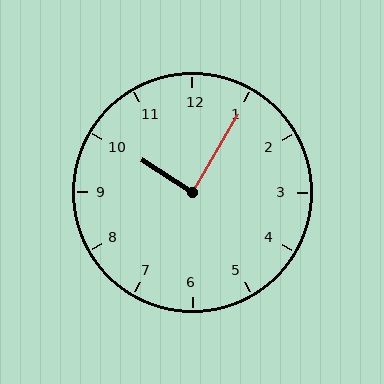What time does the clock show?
10:05.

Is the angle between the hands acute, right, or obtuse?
It is right.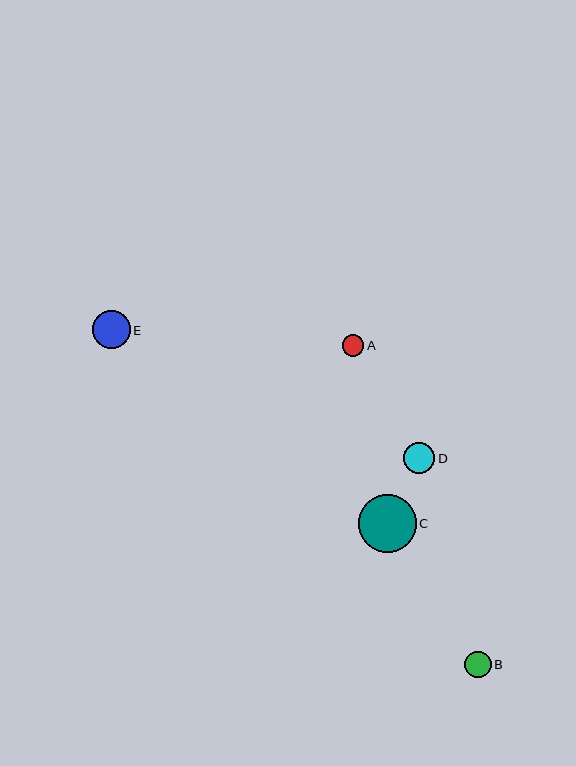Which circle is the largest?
Circle C is the largest with a size of approximately 58 pixels.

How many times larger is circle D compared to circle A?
Circle D is approximately 1.5 times the size of circle A.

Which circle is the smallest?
Circle A is the smallest with a size of approximately 21 pixels.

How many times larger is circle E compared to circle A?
Circle E is approximately 1.8 times the size of circle A.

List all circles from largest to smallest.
From largest to smallest: C, E, D, B, A.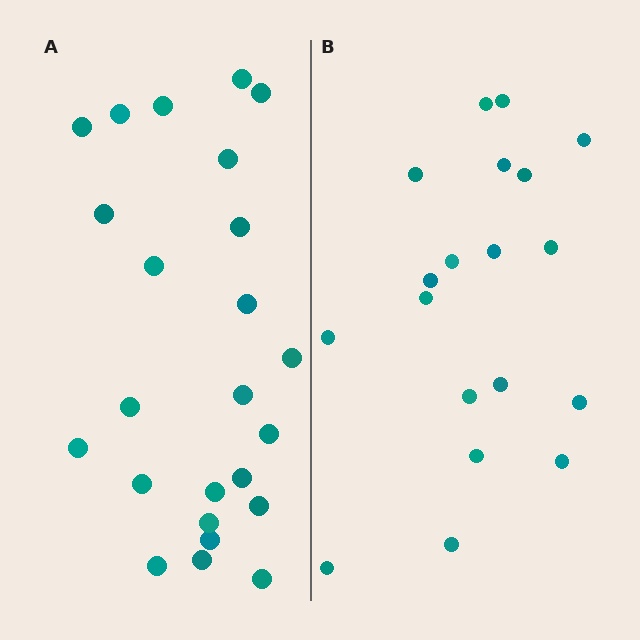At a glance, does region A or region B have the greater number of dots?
Region A (the left region) has more dots.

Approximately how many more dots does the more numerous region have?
Region A has about 5 more dots than region B.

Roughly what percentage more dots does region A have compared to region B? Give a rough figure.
About 25% more.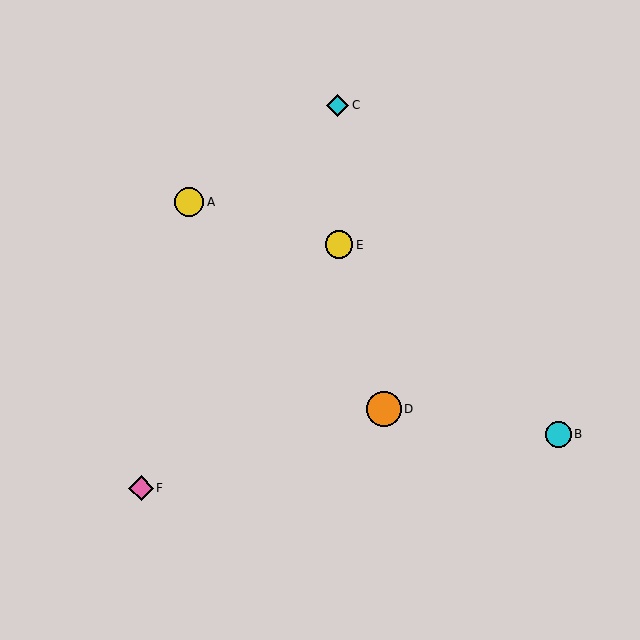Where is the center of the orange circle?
The center of the orange circle is at (384, 409).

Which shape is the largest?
The orange circle (labeled D) is the largest.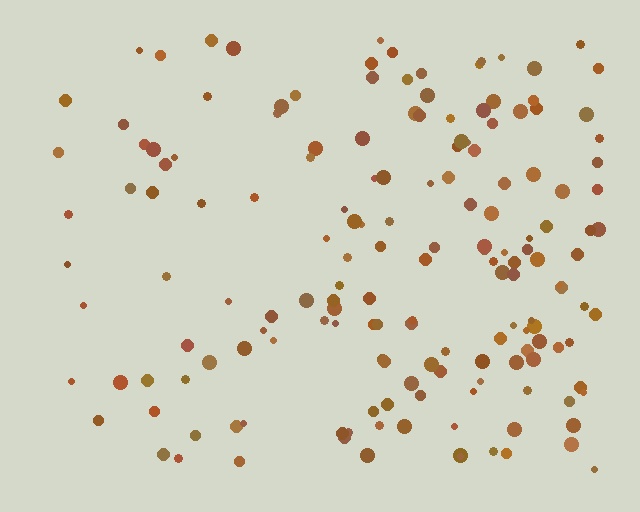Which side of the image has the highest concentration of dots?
The right.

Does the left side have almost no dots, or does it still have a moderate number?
Still a moderate number, just noticeably fewer than the right.